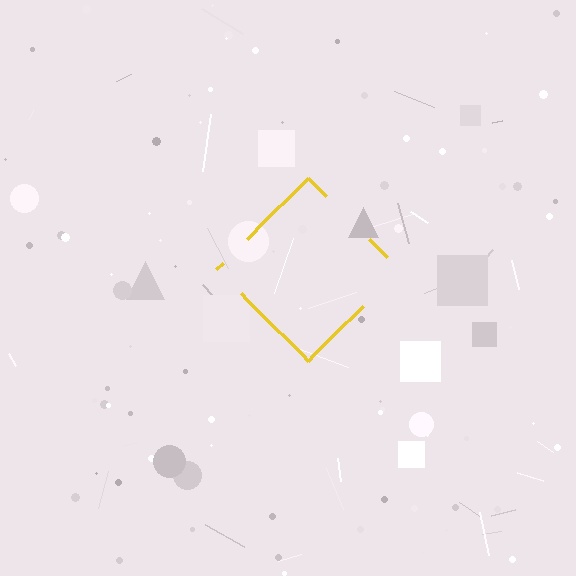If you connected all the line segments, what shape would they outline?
They would outline a diamond.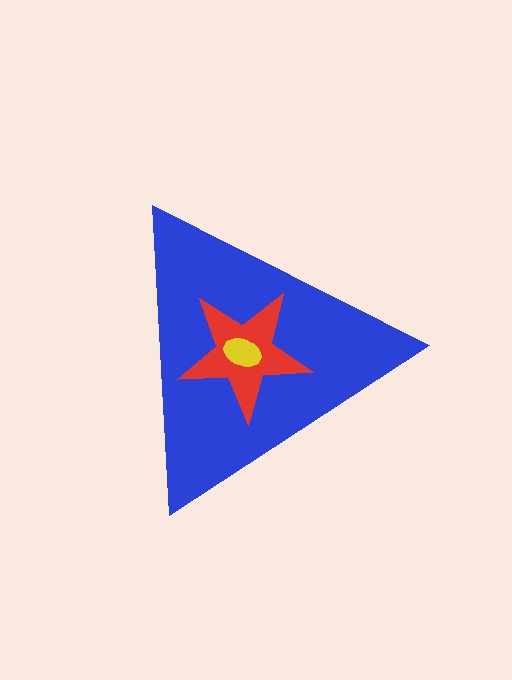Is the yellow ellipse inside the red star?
Yes.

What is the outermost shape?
The blue triangle.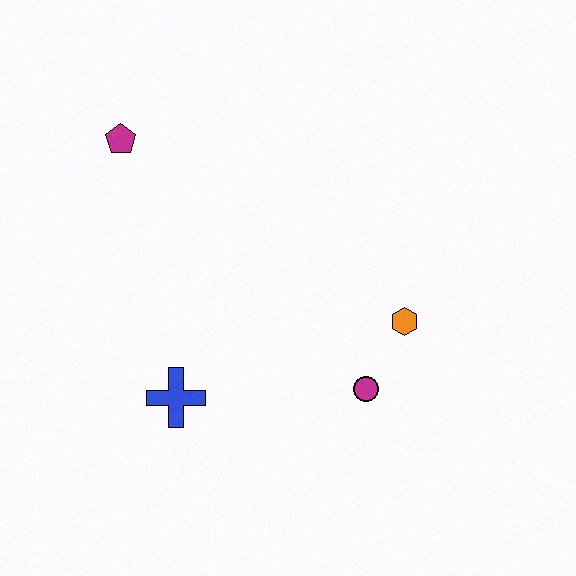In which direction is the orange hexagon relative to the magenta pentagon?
The orange hexagon is to the right of the magenta pentagon.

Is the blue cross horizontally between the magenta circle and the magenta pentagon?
Yes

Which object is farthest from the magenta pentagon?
The magenta circle is farthest from the magenta pentagon.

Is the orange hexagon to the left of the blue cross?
No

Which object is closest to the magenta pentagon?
The blue cross is closest to the magenta pentagon.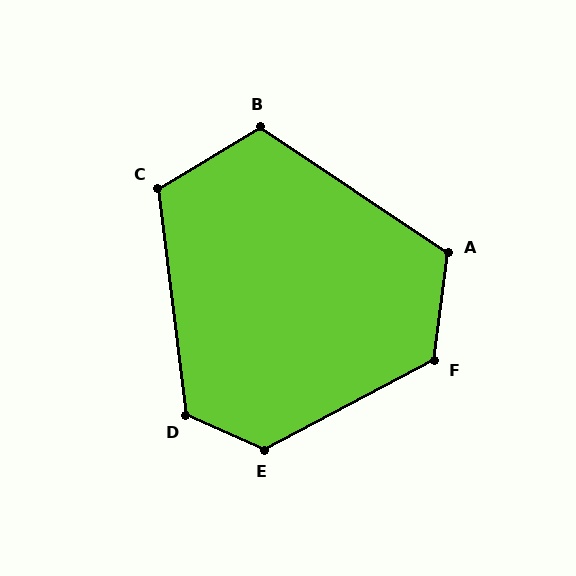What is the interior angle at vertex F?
Approximately 125 degrees (obtuse).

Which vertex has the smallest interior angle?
C, at approximately 114 degrees.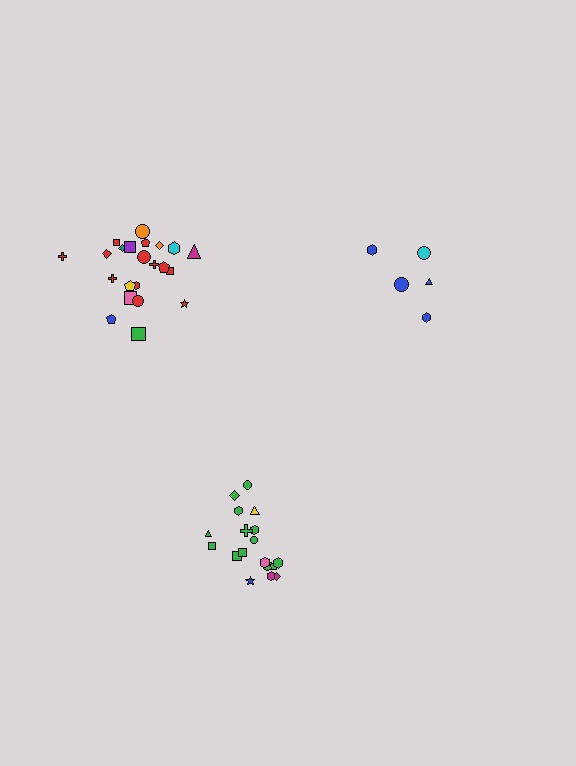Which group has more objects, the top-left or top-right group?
The top-left group.